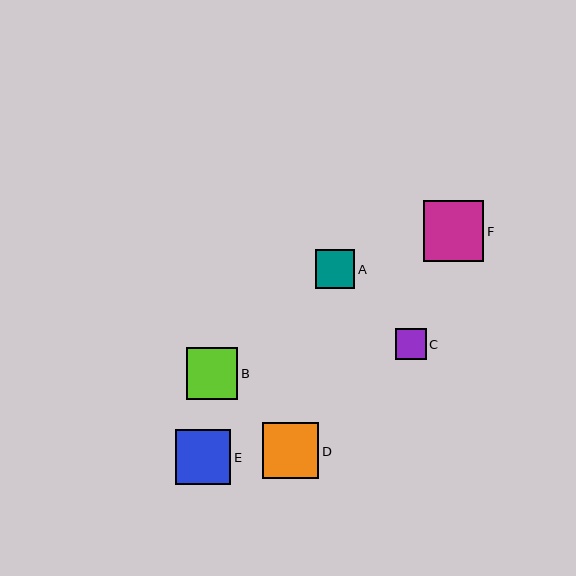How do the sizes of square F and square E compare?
Square F and square E are approximately the same size.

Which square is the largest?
Square F is the largest with a size of approximately 60 pixels.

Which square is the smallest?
Square C is the smallest with a size of approximately 31 pixels.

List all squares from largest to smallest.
From largest to smallest: F, D, E, B, A, C.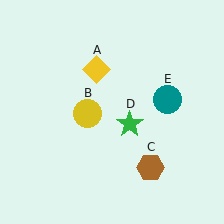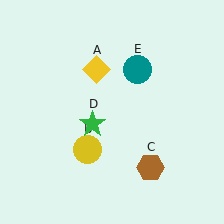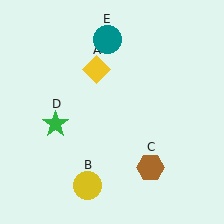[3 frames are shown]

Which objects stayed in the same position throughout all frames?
Yellow diamond (object A) and brown hexagon (object C) remained stationary.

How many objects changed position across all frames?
3 objects changed position: yellow circle (object B), green star (object D), teal circle (object E).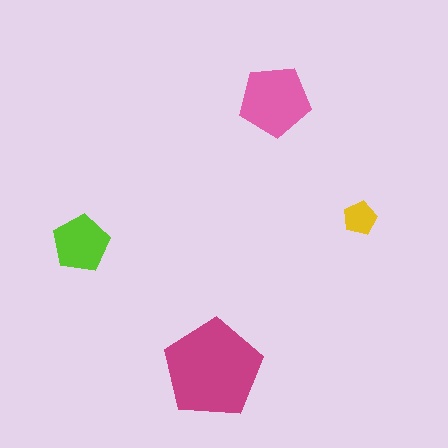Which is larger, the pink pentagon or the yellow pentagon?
The pink one.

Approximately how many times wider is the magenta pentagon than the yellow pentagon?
About 3 times wider.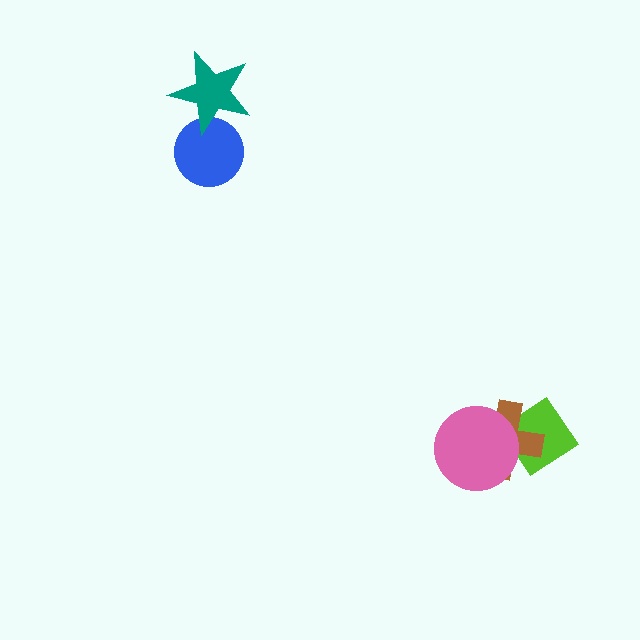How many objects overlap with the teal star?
1 object overlaps with the teal star.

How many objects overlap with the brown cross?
2 objects overlap with the brown cross.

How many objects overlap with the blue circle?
1 object overlaps with the blue circle.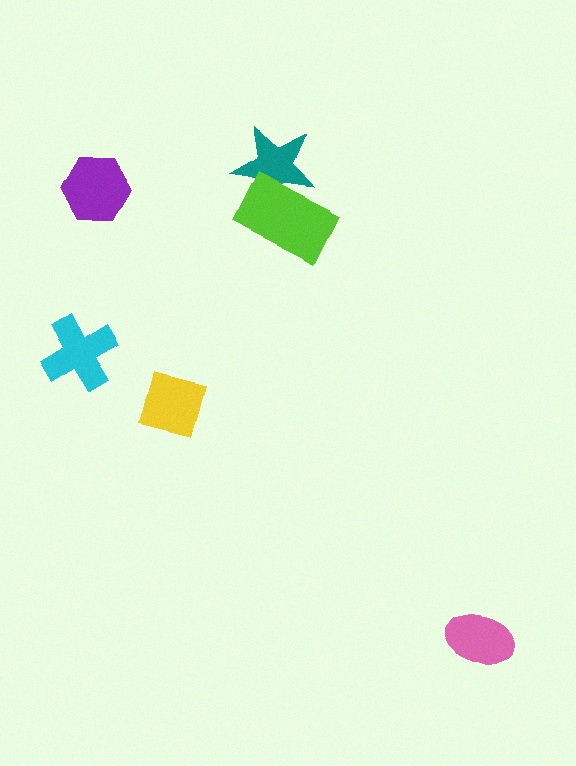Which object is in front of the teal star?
The lime rectangle is in front of the teal star.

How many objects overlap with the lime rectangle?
1 object overlaps with the lime rectangle.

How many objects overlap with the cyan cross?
0 objects overlap with the cyan cross.